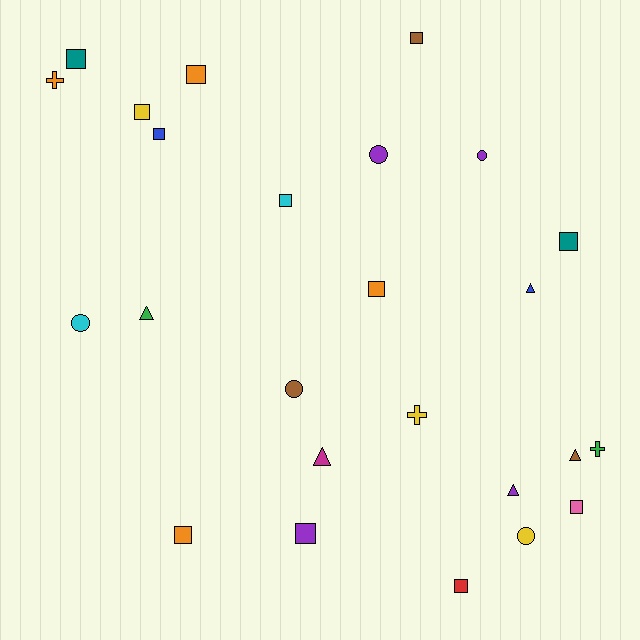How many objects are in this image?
There are 25 objects.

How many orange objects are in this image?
There are 4 orange objects.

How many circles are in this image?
There are 5 circles.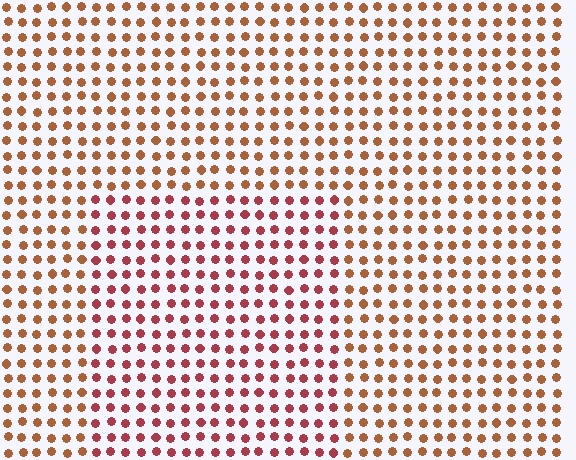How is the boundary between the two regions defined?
The boundary is defined purely by a slight shift in hue (about 32 degrees). Spacing, size, and orientation are identical on both sides.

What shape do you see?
I see a rectangle.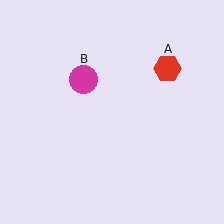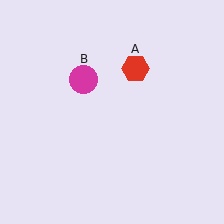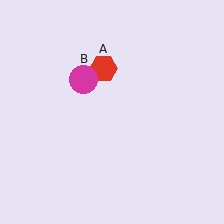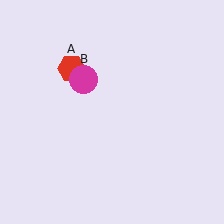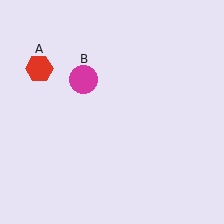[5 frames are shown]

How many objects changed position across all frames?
1 object changed position: red hexagon (object A).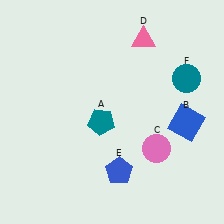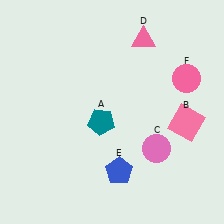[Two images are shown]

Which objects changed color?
B changed from blue to pink. F changed from teal to pink.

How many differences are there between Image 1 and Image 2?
There are 2 differences between the two images.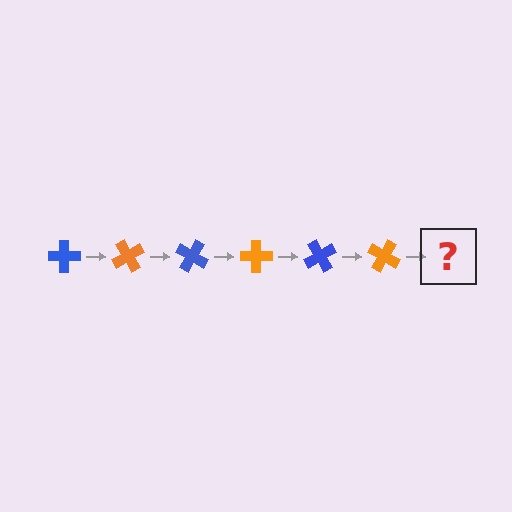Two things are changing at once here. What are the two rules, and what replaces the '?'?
The two rules are that it rotates 60 degrees each step and the color cycles through blue and orange. The '?' should be a blue cross, rotated 360 degrees from the start.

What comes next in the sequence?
The next element should be a blue cross, rotated 360 degrees from the start.